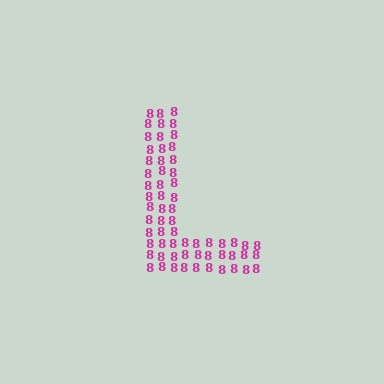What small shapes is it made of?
It is made of small digit 8's.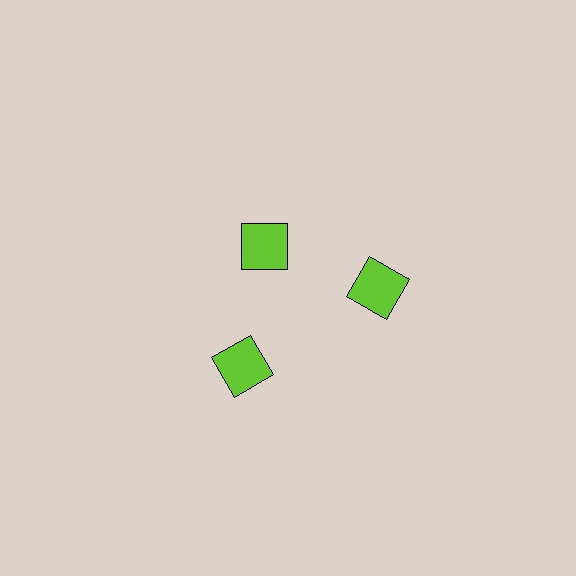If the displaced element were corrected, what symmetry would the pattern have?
It would have 3-fold rotational symmetry — the pattern would map onto itself every 120 degrees.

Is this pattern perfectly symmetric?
No. The 3 lime squares are arranged in a ring, but one element near the 11 o'clock position is pulled inward toward the center, breaking the 3-fold rotational symmetry.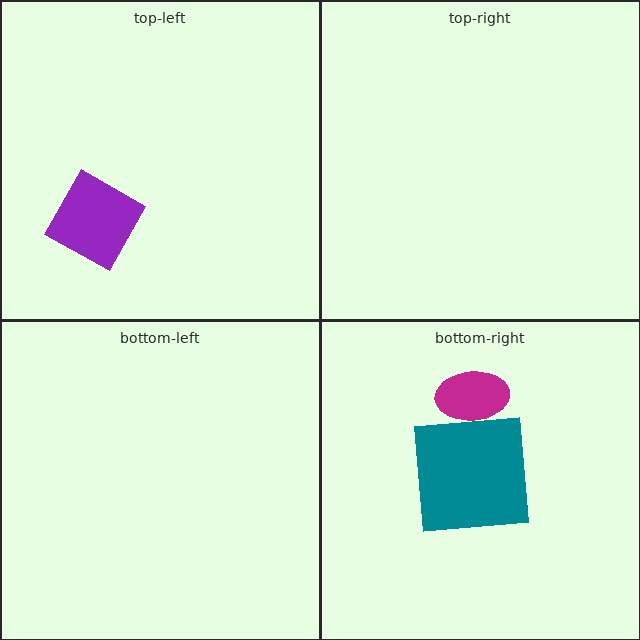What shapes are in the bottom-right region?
The teal square, the magenta ellipse.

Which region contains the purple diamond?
The top-left region.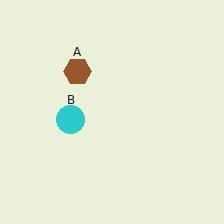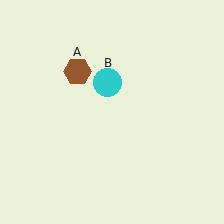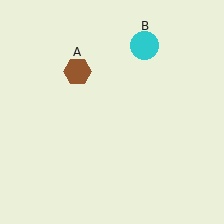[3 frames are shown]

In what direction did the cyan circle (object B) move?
The cyan circle (object B) moved up and to the right.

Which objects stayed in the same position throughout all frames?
Brown hexagon (object A) remained stationary.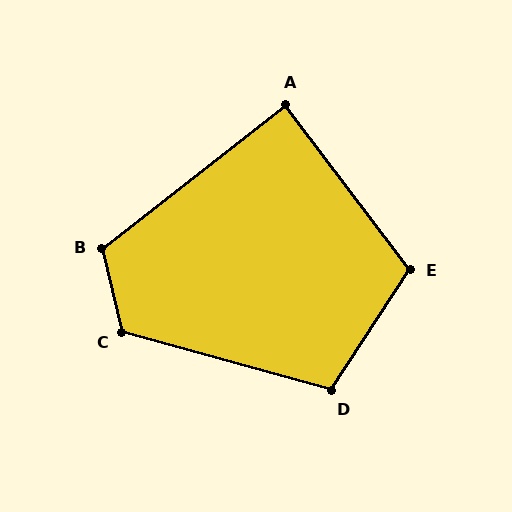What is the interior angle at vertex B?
Approximately 115 degrees (obtuse).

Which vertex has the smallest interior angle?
A, at approximately 89 degrees.